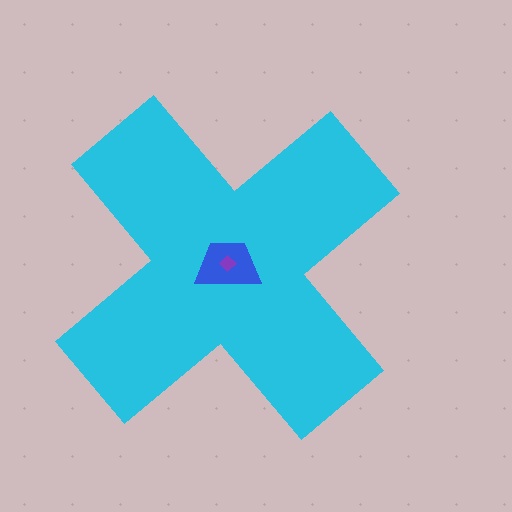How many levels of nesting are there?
3.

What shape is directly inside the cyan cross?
The blue trapezoid.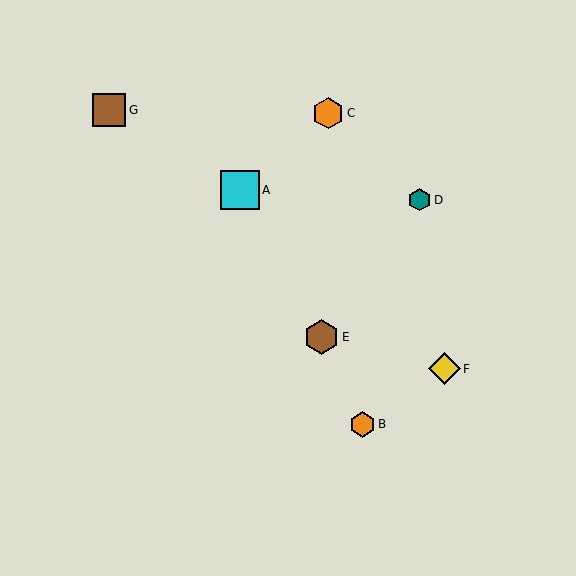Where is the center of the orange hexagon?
The center of the orange hexagon is at (363, 424).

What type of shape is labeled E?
Shape E is a brown hexagon.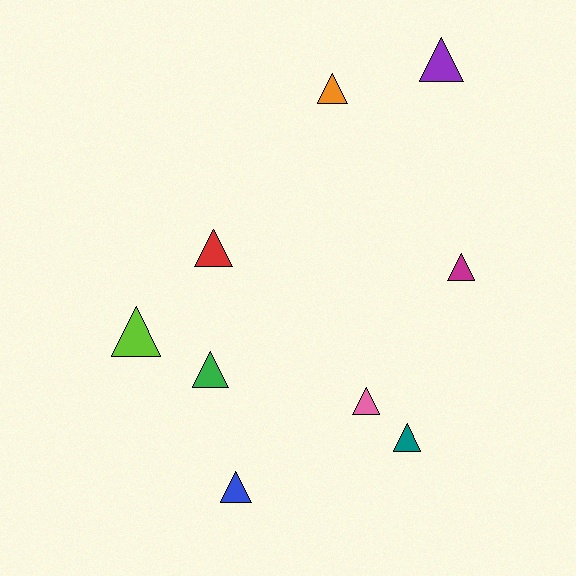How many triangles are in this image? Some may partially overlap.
There are 9 triangles.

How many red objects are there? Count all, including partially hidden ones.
There is 1 red object.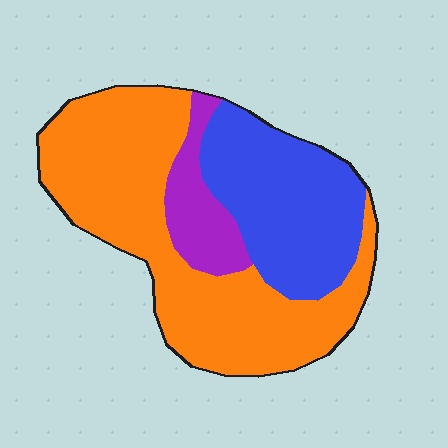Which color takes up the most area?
Orange, at roughly 55%.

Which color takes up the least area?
Purple, at roughly 10%.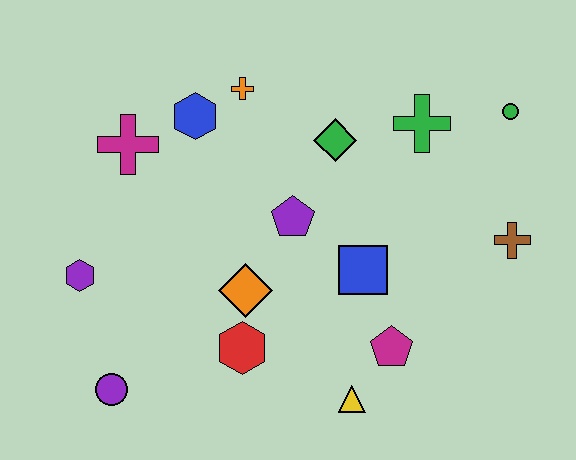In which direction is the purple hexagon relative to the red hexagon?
The purple hexagon is to the left of the red hexagon.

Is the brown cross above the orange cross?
No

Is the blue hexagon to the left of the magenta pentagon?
Yes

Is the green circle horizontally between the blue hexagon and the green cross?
No